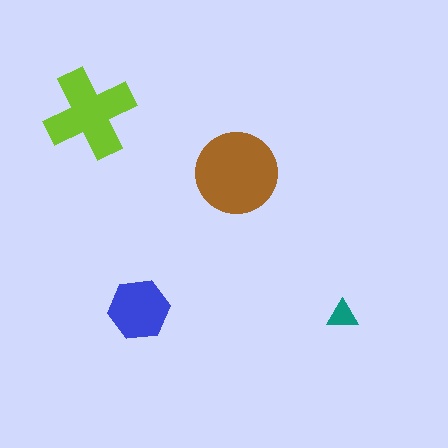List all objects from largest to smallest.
The brown circle, the lime cross, the blue hexagon, the teal triangle.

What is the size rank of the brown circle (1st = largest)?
1st.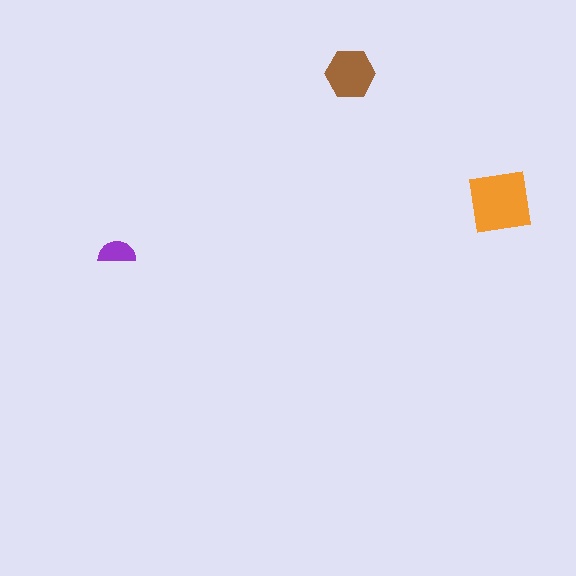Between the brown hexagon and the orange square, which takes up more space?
The orange square.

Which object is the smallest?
The purple semicircle.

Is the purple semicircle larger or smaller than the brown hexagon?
Smaller.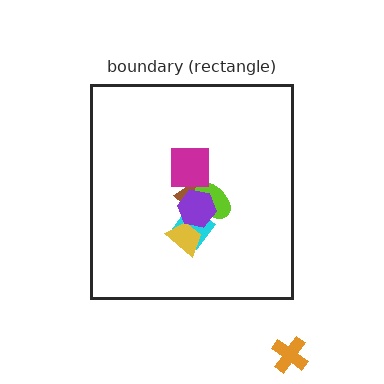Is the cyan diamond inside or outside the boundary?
Inside.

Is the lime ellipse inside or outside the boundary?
Inside.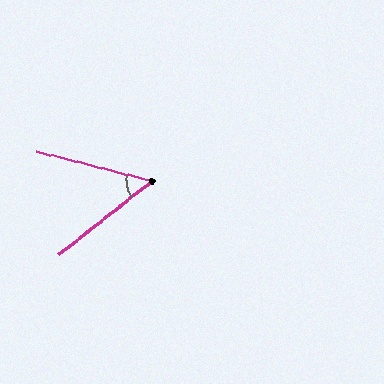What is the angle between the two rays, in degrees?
Approximately 53 degrees.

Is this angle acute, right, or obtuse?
It is acute.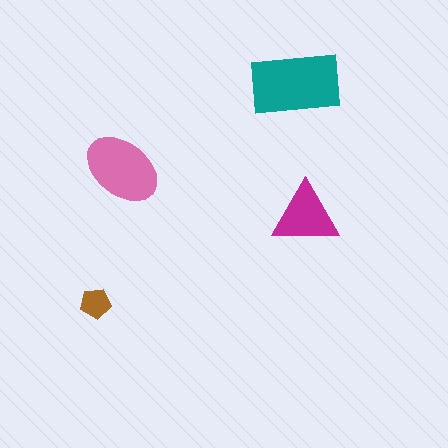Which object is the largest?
The teal rectangle.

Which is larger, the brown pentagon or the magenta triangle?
The magenta triangle.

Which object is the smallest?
The brown pentagon.